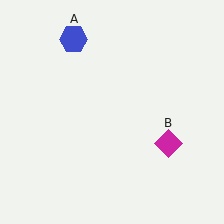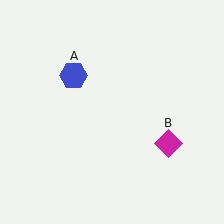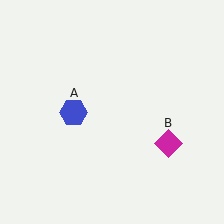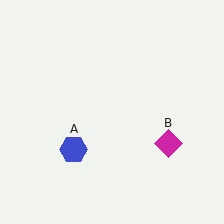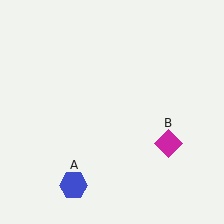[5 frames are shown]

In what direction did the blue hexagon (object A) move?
The blue hexagon (object A) moved down.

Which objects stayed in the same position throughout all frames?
Magenta diamond (object B) remained stationary.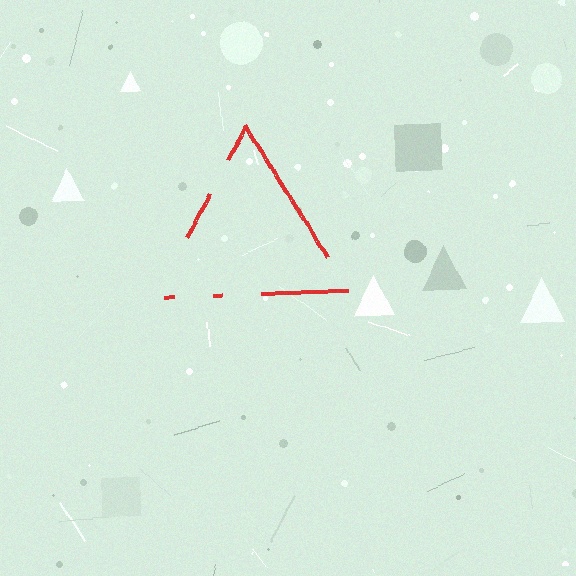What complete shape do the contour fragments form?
The contour fragments form a triangle.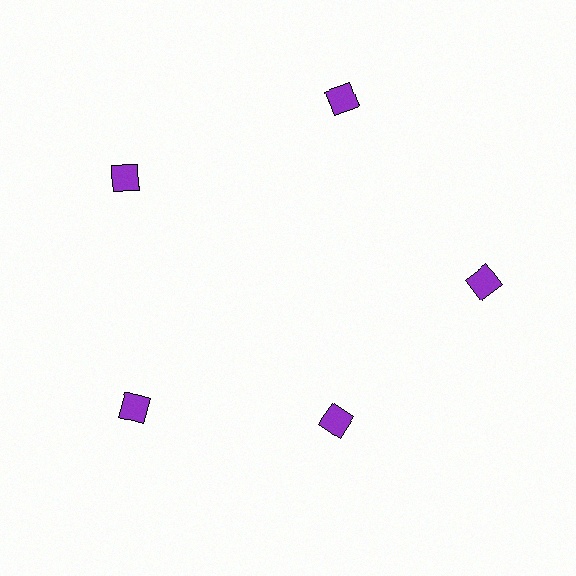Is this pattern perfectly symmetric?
No. The 5 purple diamonds are arranged in a ring, but one element near the 5 o'clock position is pulled inward toward the center, breaking the 5-fold rotational symmetry.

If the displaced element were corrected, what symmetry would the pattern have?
It would have 5-fold rotational symmetry — the pattern would map onto itself every 72 degrees.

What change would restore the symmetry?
The symmetry would be restored by moving it outward, back onto the ring so that all 5 diamonds sit at equal angles and equal distance from the center.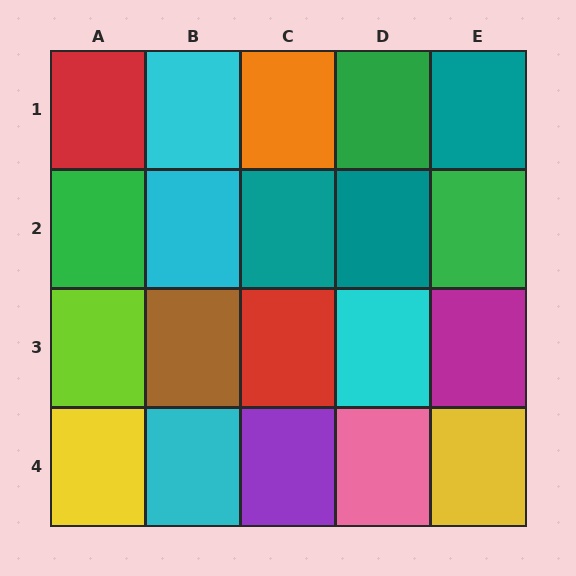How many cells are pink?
1 cell is pink.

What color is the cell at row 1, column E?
Teal.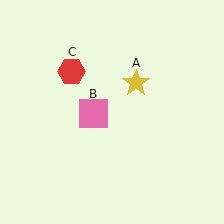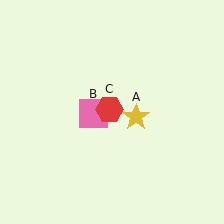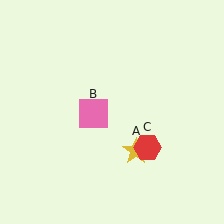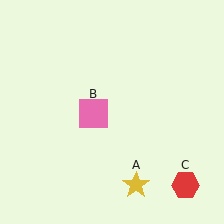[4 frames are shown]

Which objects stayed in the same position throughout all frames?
Pink square (object B) remained stationary.